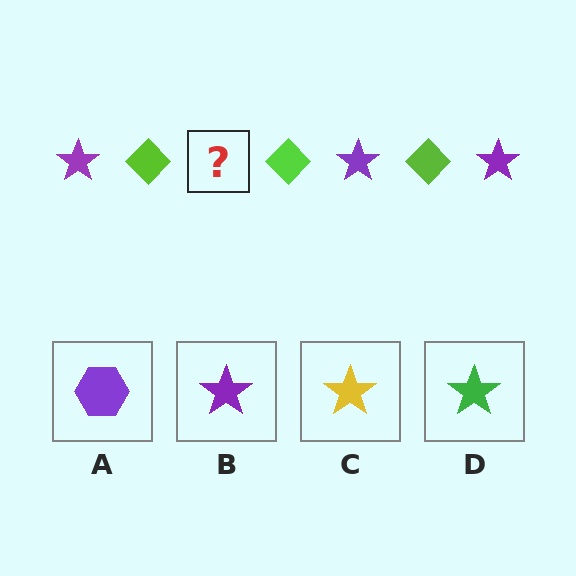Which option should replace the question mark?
Option B.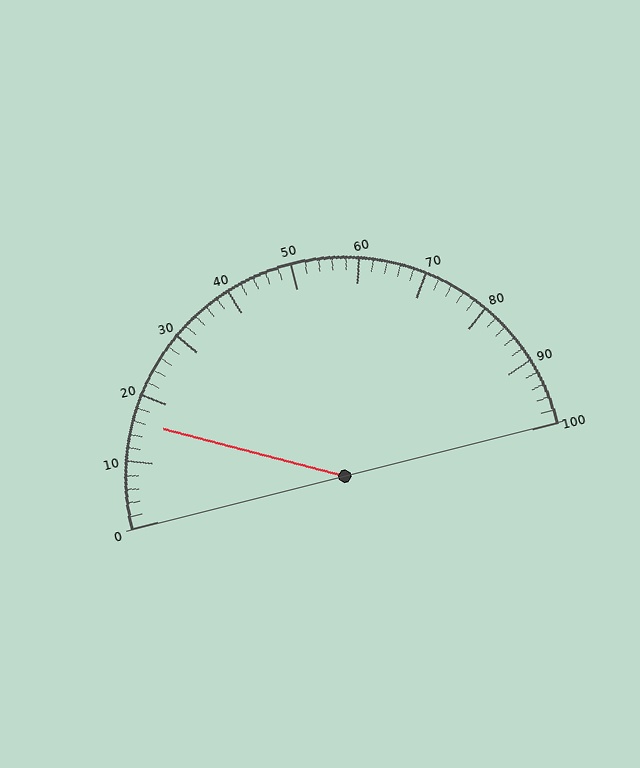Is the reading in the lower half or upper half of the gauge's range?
The reading is in the lower half of the range (0 to 100).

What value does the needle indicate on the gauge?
The needle indicates approximately 16.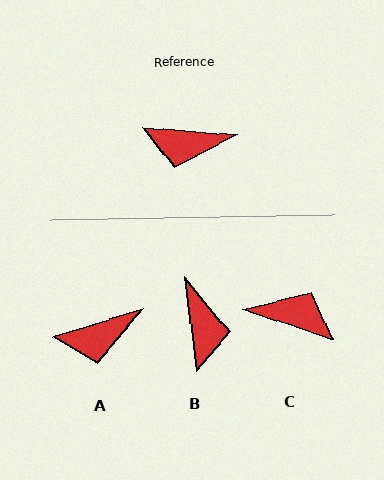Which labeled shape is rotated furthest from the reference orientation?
C, about 166 degrees away.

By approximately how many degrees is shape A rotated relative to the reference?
Approximately 22 degrees counter-clockwise.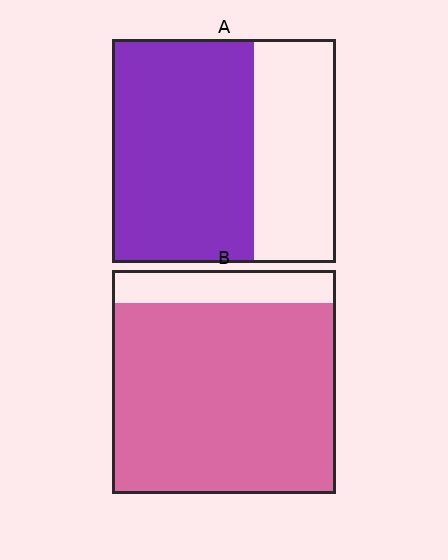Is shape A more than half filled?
Yes.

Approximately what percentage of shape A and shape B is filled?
A is approximately 65% and B is approximately 85%.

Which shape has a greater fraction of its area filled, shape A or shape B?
Shape B.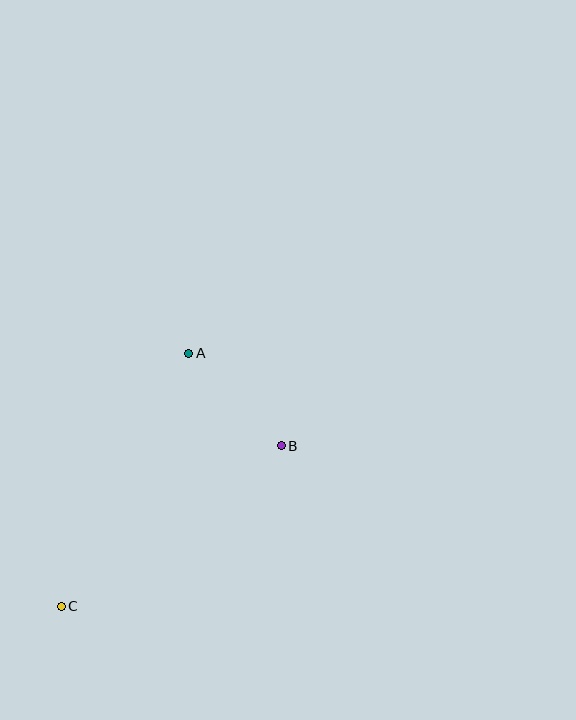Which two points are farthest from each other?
Points A and C are farthest from each other.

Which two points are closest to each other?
Points A and B are closest to each other.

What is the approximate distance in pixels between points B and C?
The distance between B and C is approximately 272 pixels.